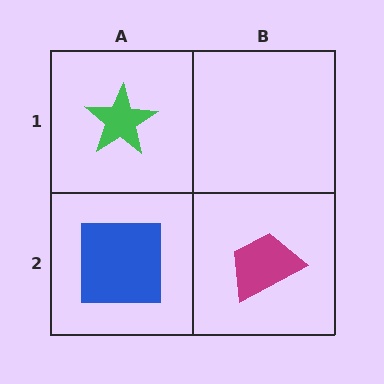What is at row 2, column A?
A blue square.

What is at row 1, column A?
A green star.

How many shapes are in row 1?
1 shape.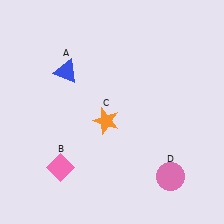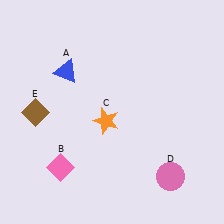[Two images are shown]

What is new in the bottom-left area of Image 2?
A brown diamond (E) was added in the bottom-left area of Image 2.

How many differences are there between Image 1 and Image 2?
There is 1 difference between the two images.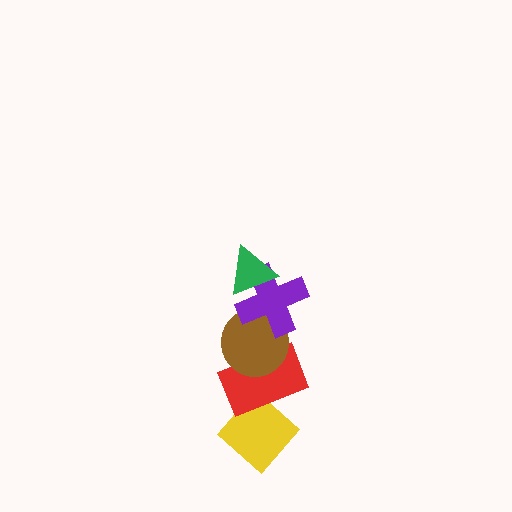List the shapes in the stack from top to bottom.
From top to bottom: the green triangle, the purple cross, the brown circle, the red rectangle, the yellow diamond.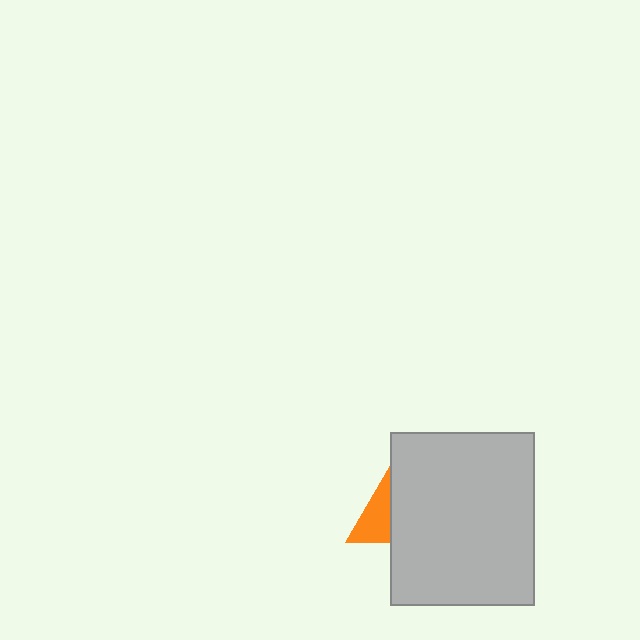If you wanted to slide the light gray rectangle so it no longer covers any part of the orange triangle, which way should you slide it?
Slide it right — that is the most direct way to separate the two shapes.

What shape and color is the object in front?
The object in front is a light gray rectangle.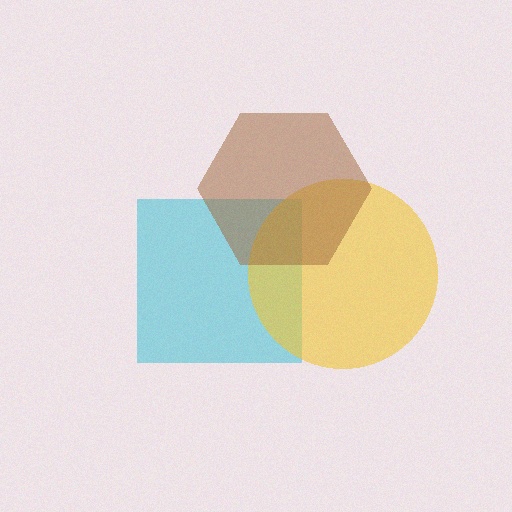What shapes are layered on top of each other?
The layered shapes are: a cyan square, a yellow circle, a brown hexagon.